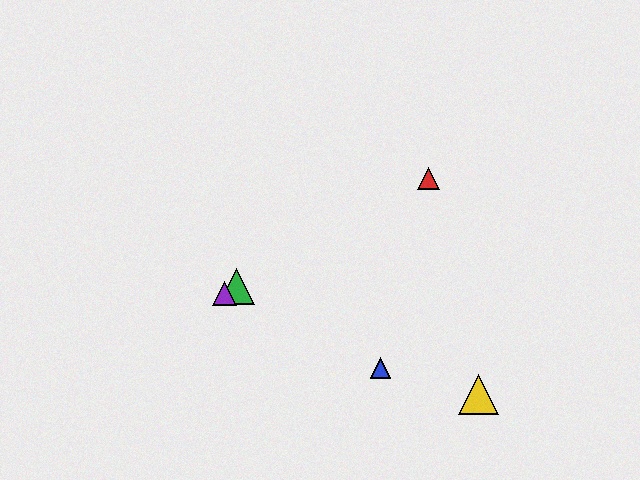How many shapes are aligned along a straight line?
3 shapes (the red triangle, the green triangle, the purple triangle) are aligned along a straight line.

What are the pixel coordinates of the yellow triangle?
The yellow triangle is at (479, 394).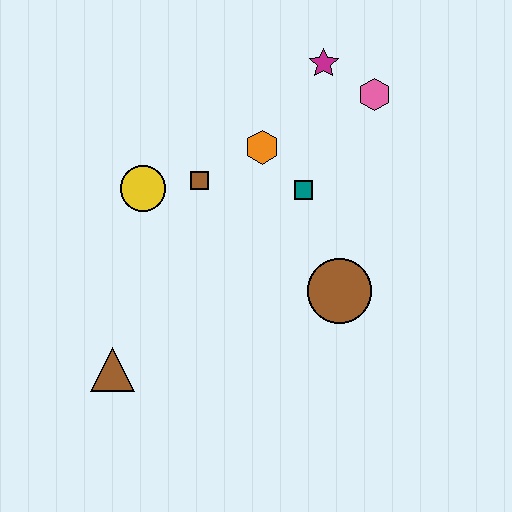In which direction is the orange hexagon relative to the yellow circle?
The orange hexagon is to the right of the yellow circle.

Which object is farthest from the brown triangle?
The pink hexagon is farthest from the brown triangle.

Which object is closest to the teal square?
The orange hexagon is closest to the teal square.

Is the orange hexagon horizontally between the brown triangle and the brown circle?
Yes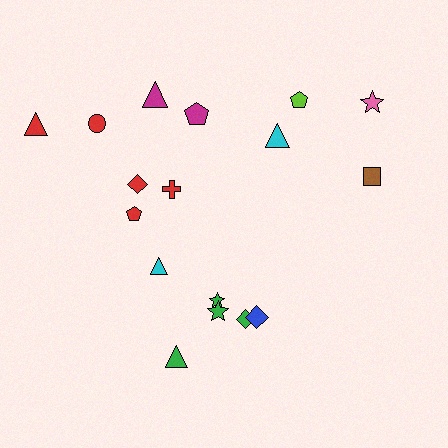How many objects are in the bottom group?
There are 6 objects.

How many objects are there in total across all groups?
There are 17 objects.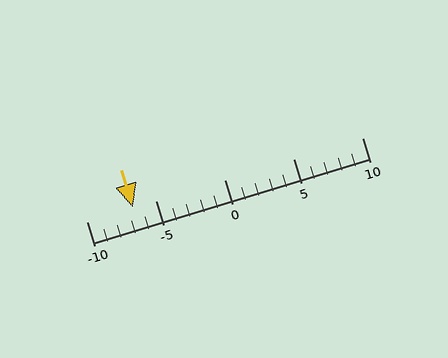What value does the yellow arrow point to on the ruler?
The yellow arrow points to approximately -7.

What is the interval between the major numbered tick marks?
The major tick marks are spaced 5 units apart.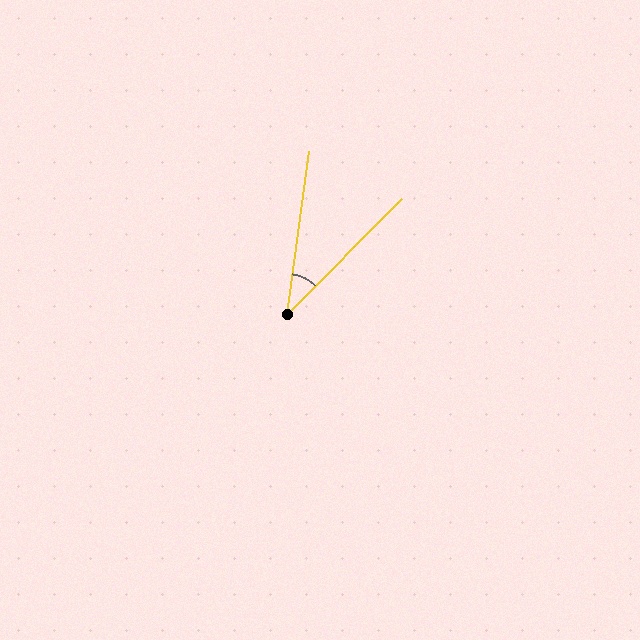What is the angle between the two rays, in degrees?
Approximately 37 degrees.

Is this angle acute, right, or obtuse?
It is acute.